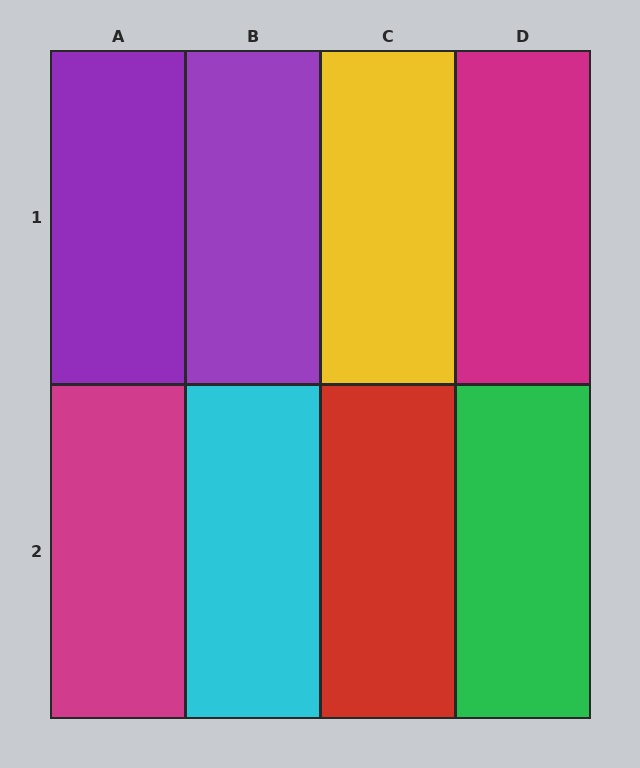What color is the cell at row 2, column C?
Red.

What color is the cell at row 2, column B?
Cyan.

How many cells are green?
1 cell is green.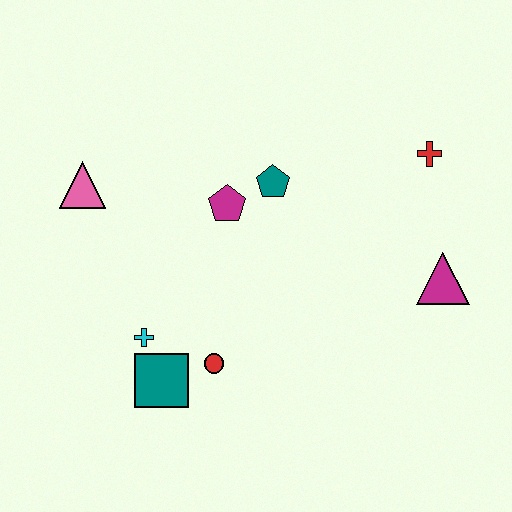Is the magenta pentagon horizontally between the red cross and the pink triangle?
Yes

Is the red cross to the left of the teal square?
No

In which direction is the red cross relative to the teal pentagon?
The red cross is to the right of the teal pentagon.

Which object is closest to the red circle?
The teal square is closest to the red circle.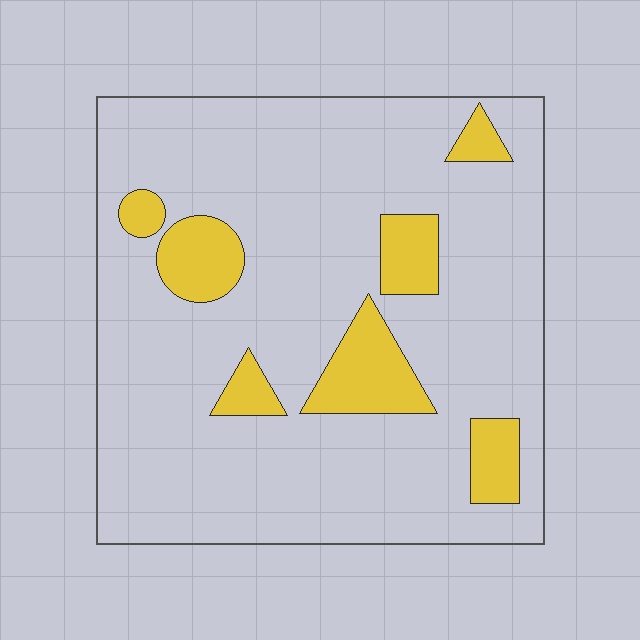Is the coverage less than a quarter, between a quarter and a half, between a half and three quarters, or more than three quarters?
Less than a quarter.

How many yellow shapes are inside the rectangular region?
7.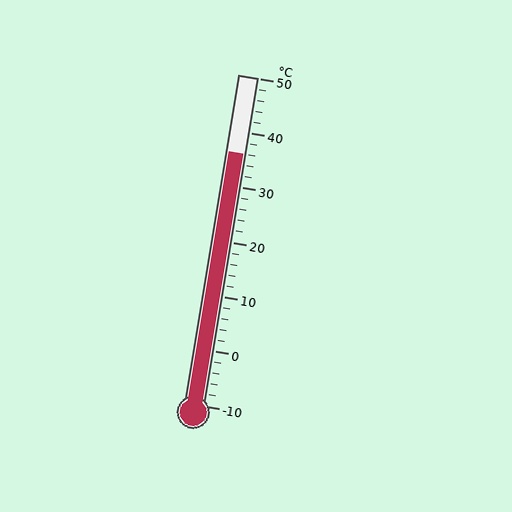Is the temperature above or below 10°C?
The temperature is above 10°C.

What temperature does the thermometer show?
The thermometer shows approximately 36°C.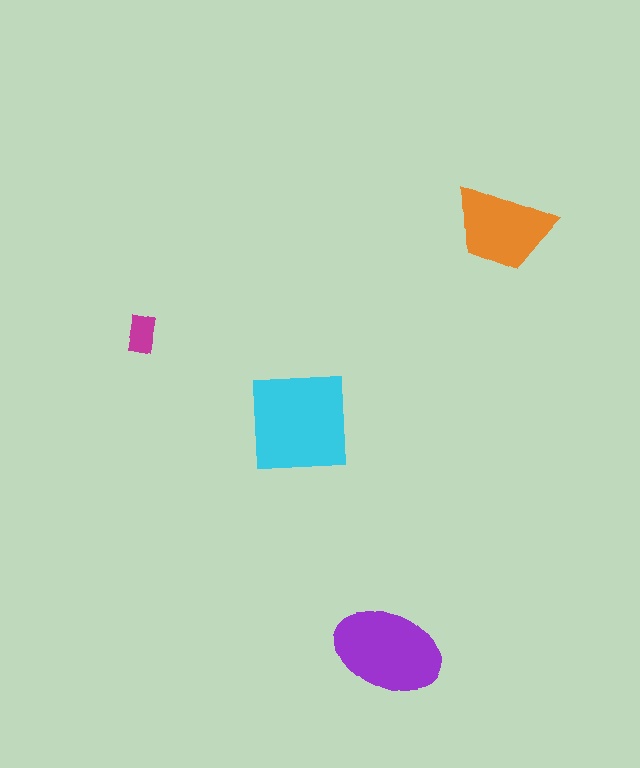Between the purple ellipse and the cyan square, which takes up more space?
The cyan square.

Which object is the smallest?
The magenta rectangle.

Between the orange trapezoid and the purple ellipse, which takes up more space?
The purple ellipse.